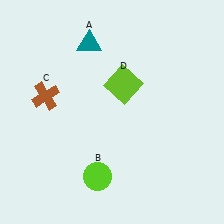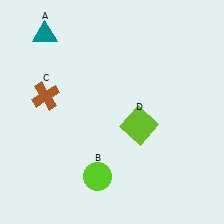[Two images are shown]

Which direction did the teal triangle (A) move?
The teal triangle (A) moved left.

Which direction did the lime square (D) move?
The lime square (D) moved down.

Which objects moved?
The objects that moved are: the teal triangle (A), the lime square (D).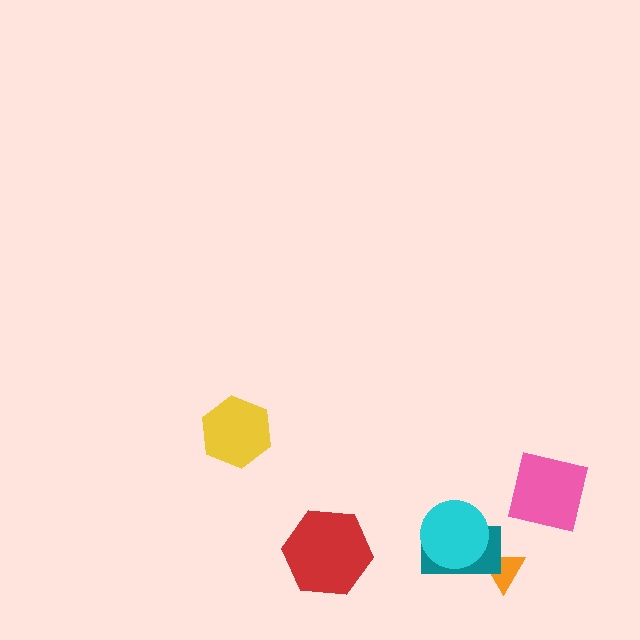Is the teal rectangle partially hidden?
Yes, it is partially covered by another shape.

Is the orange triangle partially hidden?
Yes, it is partially covered by another shape.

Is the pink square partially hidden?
No, no other shape covers it.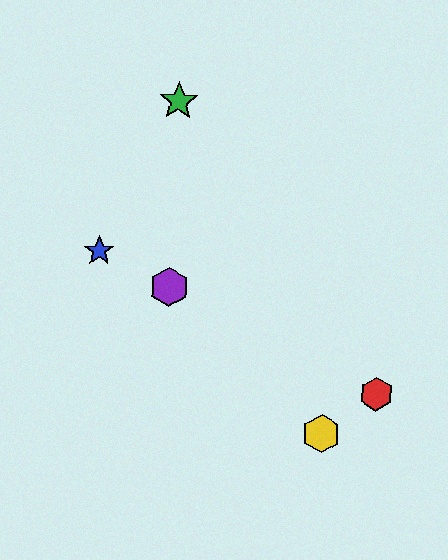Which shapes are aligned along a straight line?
The red hexagon, the blue star, the purple hexagon are aligned along a straight line.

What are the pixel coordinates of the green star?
The green star is at (179, 101).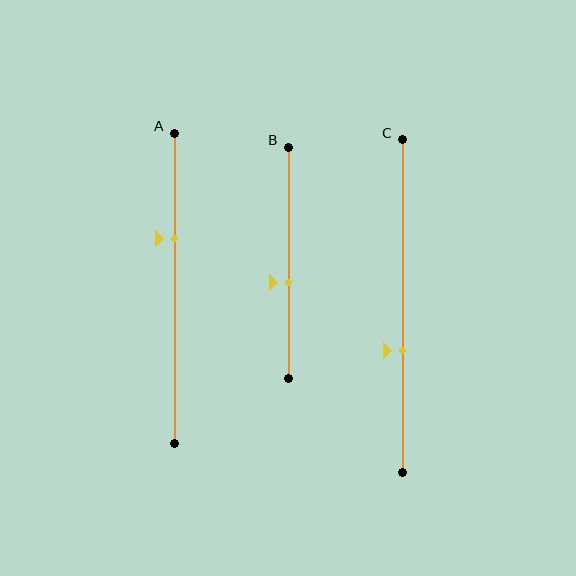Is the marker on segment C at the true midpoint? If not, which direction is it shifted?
No, the marker on segment C is shifted downward by about 13% of the segment length.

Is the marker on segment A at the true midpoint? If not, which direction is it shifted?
No, the marker on segment A is shifted upward by about 16% of the segment length.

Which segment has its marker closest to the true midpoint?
Segment B has its marker closest to the true midpoint.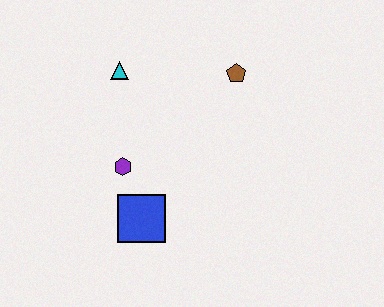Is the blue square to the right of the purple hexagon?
Yes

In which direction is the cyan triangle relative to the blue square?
The cyan triangle is above the blue square.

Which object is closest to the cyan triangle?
The purple hexagon is closest to the cyan triangle.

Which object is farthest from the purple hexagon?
The brown pentagon is farthest from the purple hexagon.